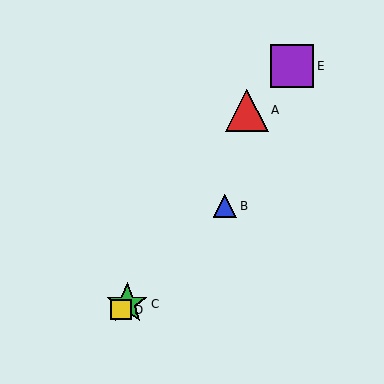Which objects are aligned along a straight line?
Objects B, C, D are aligned along a straight line.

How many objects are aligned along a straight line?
3 objects (B, C, D) are aligned along a straight line.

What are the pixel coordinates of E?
Object E is at (292, 66).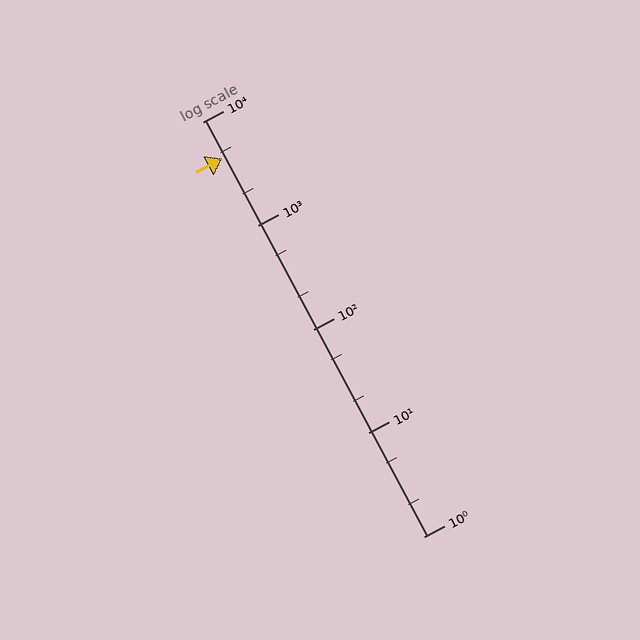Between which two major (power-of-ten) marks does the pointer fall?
The pointer is between 1000 and 10000.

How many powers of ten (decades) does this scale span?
The scale spans 4 decades, from 1 to 10000.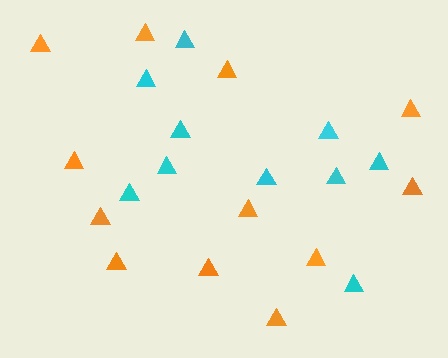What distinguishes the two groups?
There are 2 groups: one group of orange triangles (12) and one group of cyan triangles (10).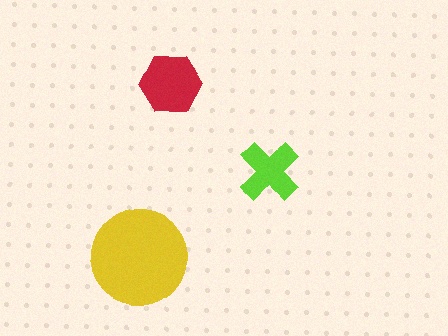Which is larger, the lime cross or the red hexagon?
The red hexagon.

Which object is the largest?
The yellow circle.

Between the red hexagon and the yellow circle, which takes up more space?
The yellow circle.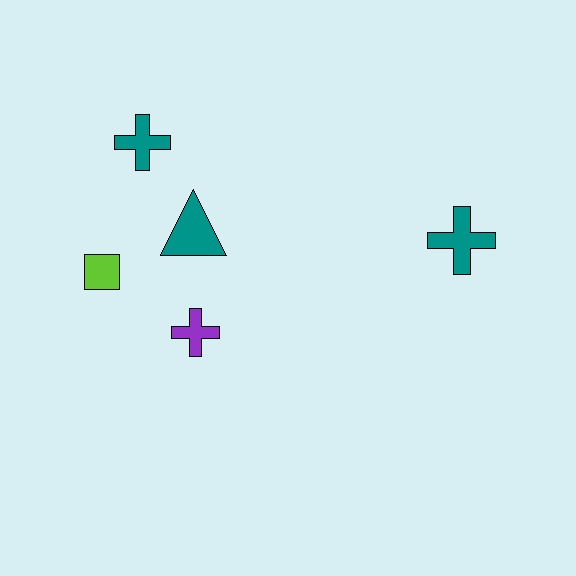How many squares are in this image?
There is 1 square.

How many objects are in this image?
There are 5 objects.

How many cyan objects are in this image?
There are no cyan objects.